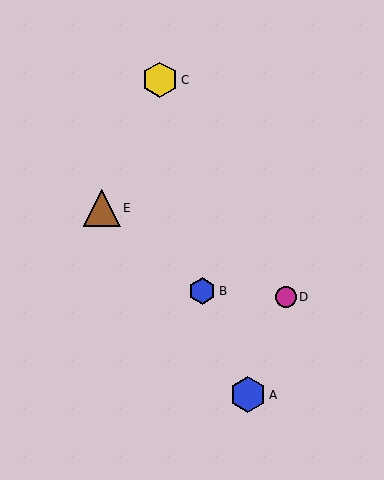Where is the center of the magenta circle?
The center of the magenta circle is at (286, 297).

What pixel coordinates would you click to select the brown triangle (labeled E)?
Click at (102, 208) to select the brown triangle E.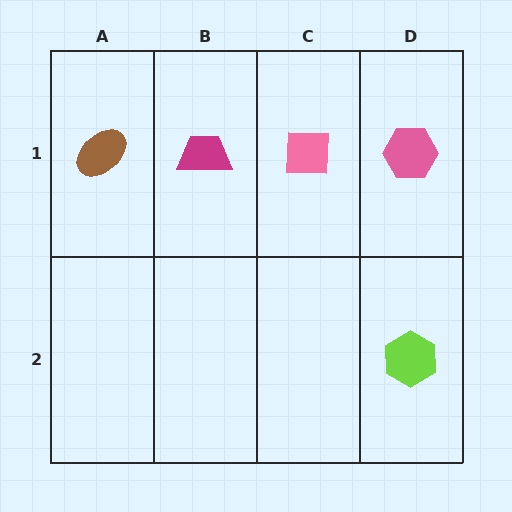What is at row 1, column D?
A pink hexagon.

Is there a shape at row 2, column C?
No, that cell is empty.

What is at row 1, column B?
A magenta trapezoid.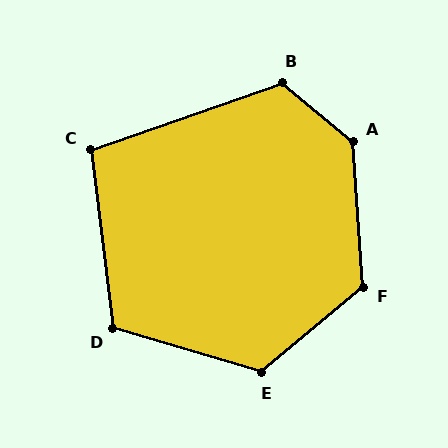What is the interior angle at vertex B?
Approximately 121 degrees (obtuse).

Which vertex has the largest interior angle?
A, at approximately 134 degrees.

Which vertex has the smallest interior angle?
C, at approximately 102 degrees.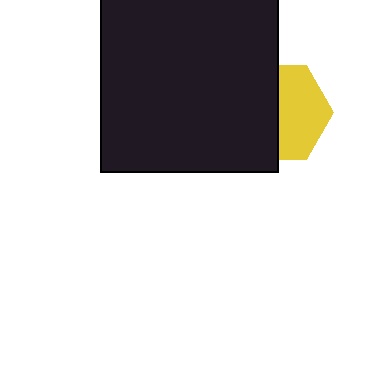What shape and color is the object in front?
The object in front is a black rectangle.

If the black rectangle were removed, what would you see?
You would see the complete yellow hexagon.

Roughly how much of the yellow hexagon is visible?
About half of it is visible (roughly 49%).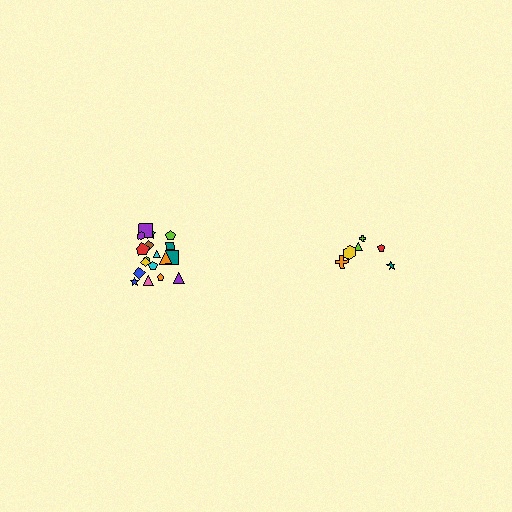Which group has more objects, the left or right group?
The left group.